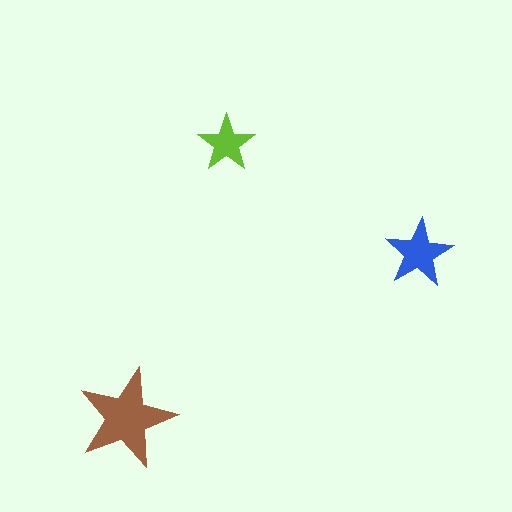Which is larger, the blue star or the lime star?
The blue one.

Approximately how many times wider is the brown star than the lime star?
About 1.5 times wider.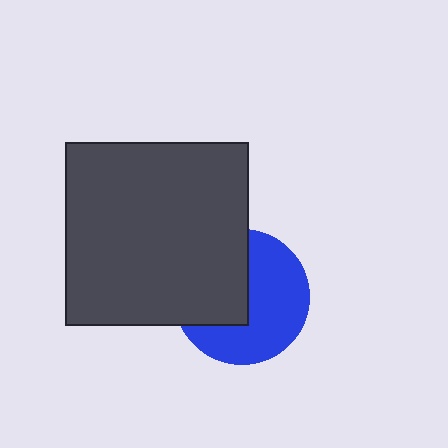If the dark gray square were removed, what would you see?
You would see the complete blue circle.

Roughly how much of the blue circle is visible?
About half of it is visible (roughly 57%).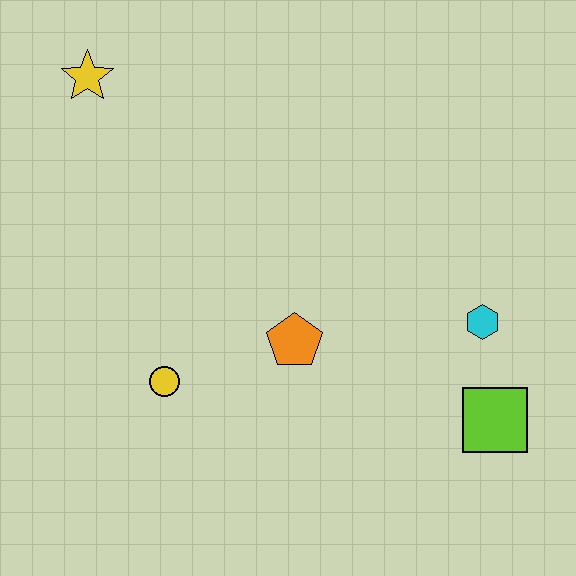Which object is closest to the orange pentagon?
The yellow circle is closest to the orange pentagon.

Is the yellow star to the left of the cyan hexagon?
Yes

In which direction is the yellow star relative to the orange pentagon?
The yellow star is above the orange pentagon.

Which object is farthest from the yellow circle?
The lime square is farthest from the yellow circle.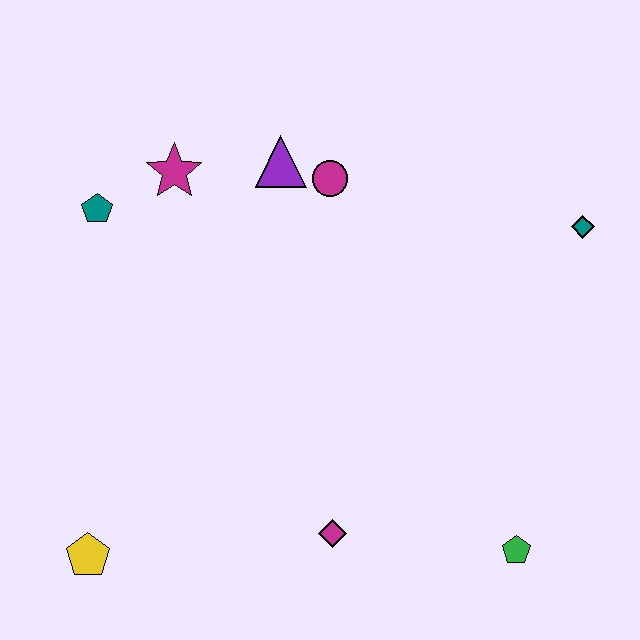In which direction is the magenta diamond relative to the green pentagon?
The magenta diamond is to the left of the green pentagon.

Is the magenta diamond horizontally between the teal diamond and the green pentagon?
No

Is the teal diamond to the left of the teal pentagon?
No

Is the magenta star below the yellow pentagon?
No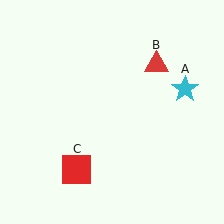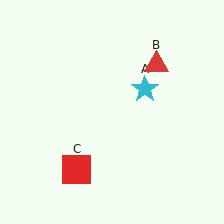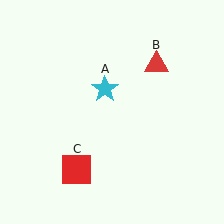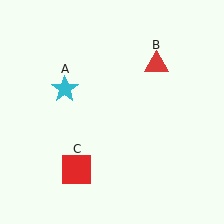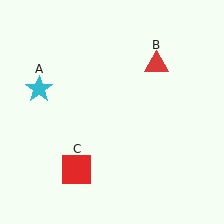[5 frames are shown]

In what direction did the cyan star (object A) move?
The cyan star (object A) moved left.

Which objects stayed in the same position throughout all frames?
Red triangle (object B) and red square (object C) remained stationary.